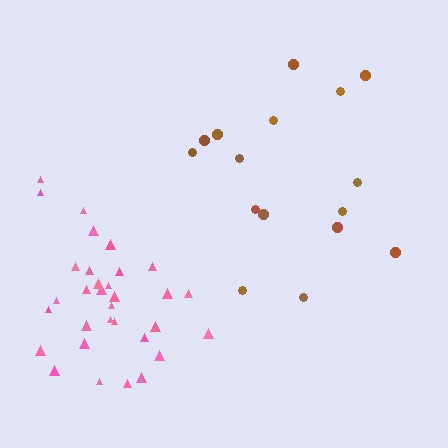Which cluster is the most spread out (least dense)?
Brown.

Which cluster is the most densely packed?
Pink.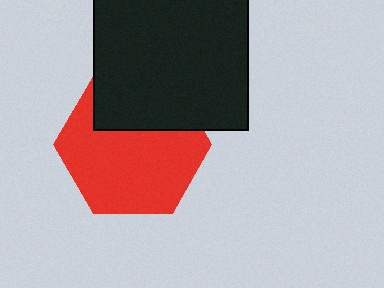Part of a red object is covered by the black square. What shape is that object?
It is a hexagon.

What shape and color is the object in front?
The object in front is a black square.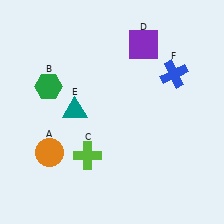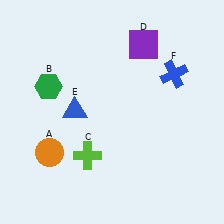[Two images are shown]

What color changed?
The triangle (E) changed from teal in Image 1 to blue in Image 2.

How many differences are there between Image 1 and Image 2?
There is 1 difference between the two images.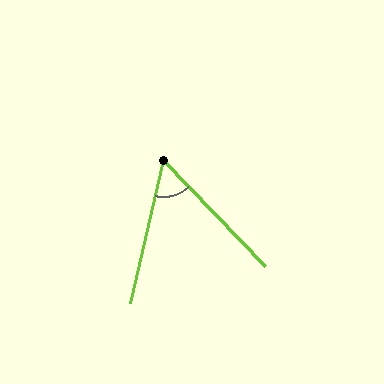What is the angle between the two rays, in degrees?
Approximately 57 degrees.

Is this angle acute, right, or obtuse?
It is acute.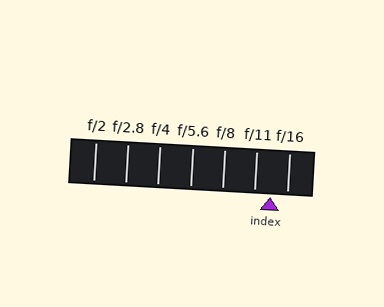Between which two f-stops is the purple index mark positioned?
The index mark is between f/11 and f/16.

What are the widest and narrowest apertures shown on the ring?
The widest aperture shown is f/2 and the narrowest is f/16.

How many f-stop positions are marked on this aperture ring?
There are 7 f-stop positions marked.